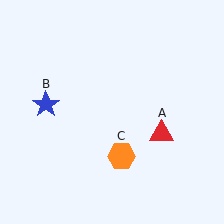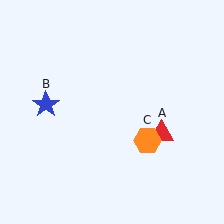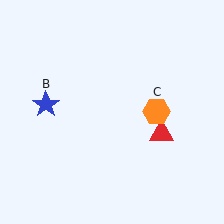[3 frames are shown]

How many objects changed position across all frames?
1 object changed position: orange hexagon (object C).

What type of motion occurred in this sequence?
The orange hexagon (object C) rotated counterclockwise around the center of the scene.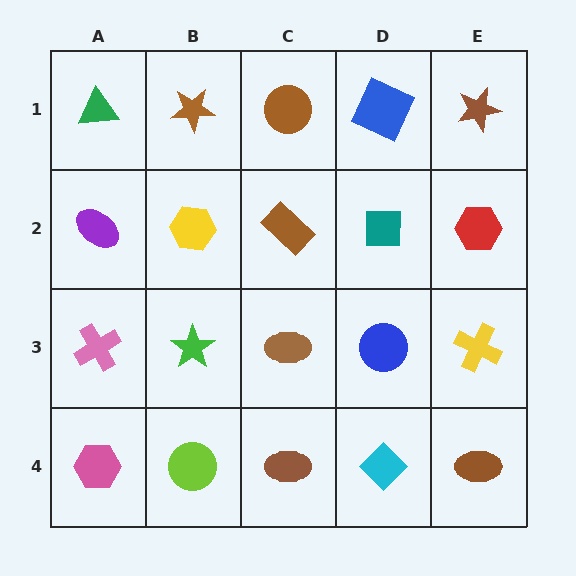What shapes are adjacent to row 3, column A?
A purple ellipse (row 2, column A), a pink hexagon (row 4, column A), a green star (row 3, column B).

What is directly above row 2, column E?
A brown star.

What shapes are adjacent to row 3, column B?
A yellow hexagon (row 2, column B), a lime circle (row 4, column B), a pink cross (row 3, column A), a brown ellipse (row 3, column C).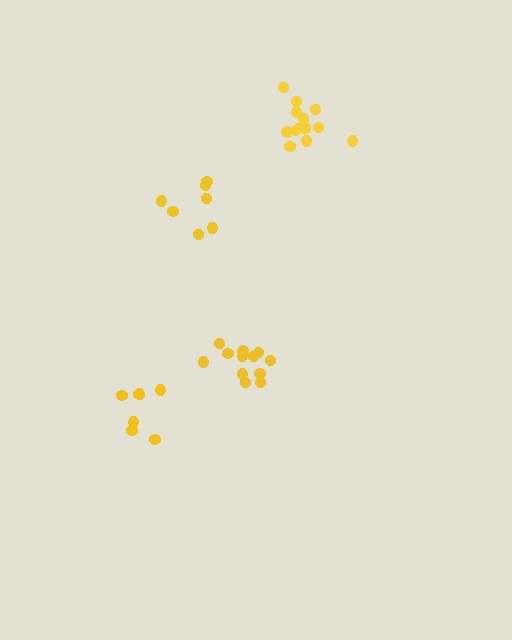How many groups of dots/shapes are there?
There are 4 groups.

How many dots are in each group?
Group 1: 12 dots, Group 2: 7 dots, Group 3: 13 dots, Group 4: 7 dots (39 total).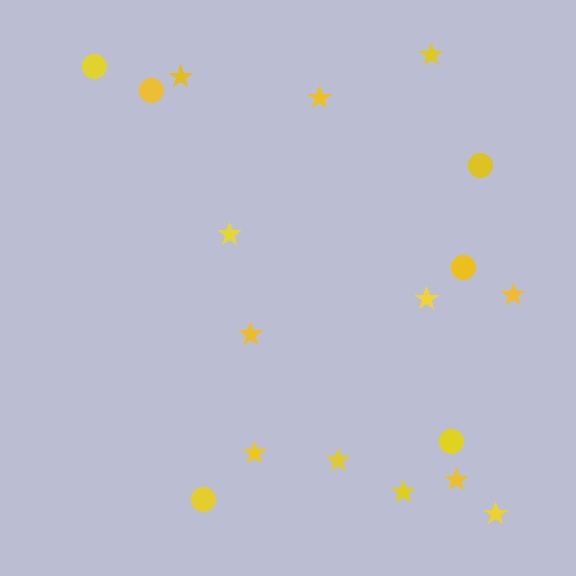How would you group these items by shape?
There are 2 groups: one group of circles (6) and one group of stars (12).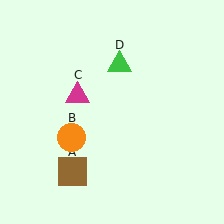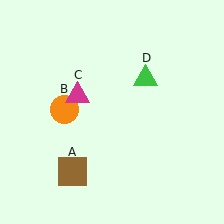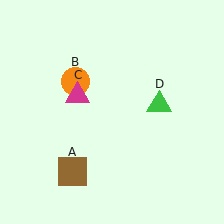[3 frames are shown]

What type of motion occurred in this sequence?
The orange circle (object B), green triangle (object D) rotated clockwise around the center of the scene.